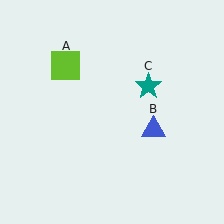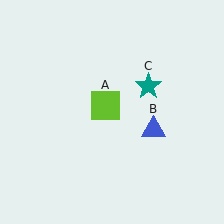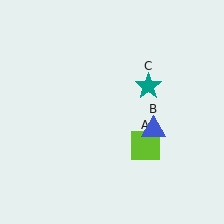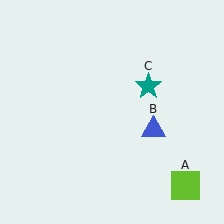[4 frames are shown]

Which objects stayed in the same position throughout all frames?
Blue triangle (object B) and teal star (object C) remained stationary.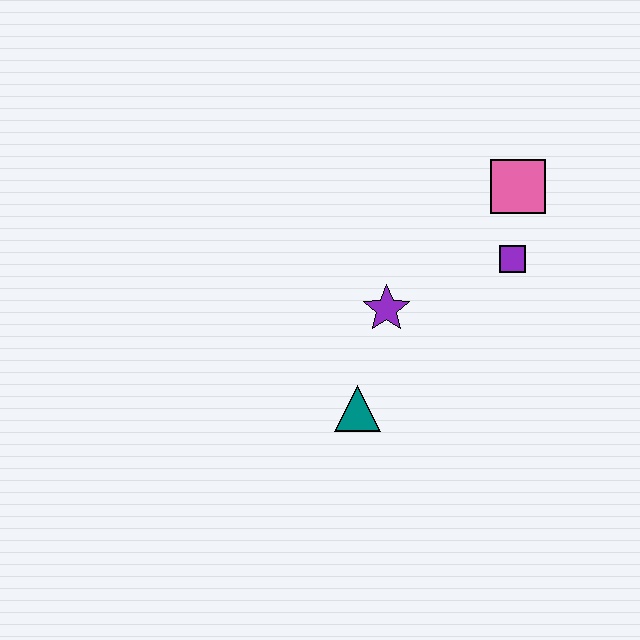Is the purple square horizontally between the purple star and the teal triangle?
No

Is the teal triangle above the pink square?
No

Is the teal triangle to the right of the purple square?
No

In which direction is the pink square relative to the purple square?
The pink square is above the purple square.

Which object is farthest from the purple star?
The pink square is farthest from the purple star.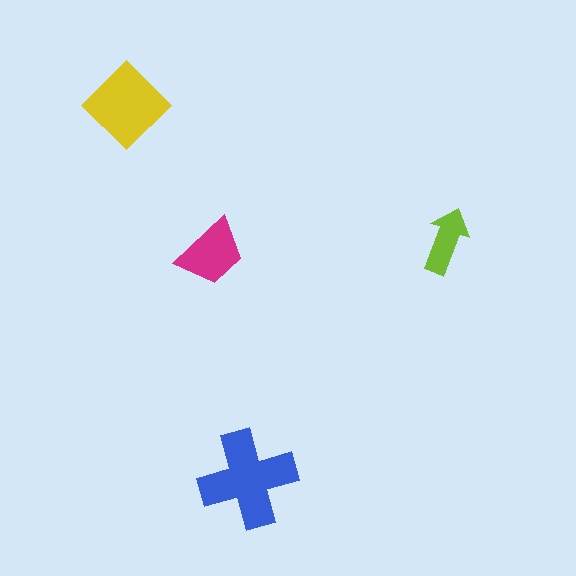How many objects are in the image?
There are 4 objects in the image.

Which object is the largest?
The blue cross.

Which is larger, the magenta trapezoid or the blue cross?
The blue cross.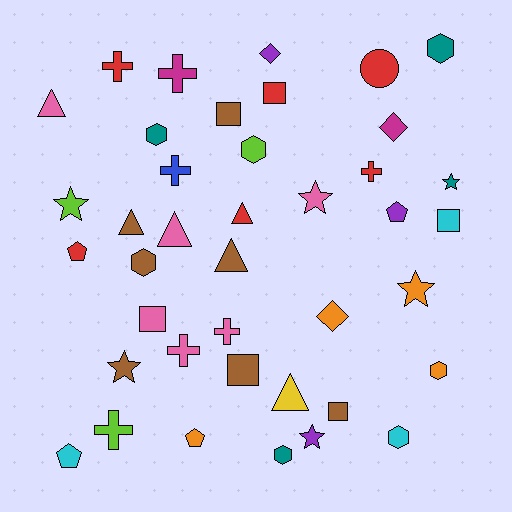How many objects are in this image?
There are 40 objects.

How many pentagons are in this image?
There are 4 pentagons.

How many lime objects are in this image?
There are 3 lime objects.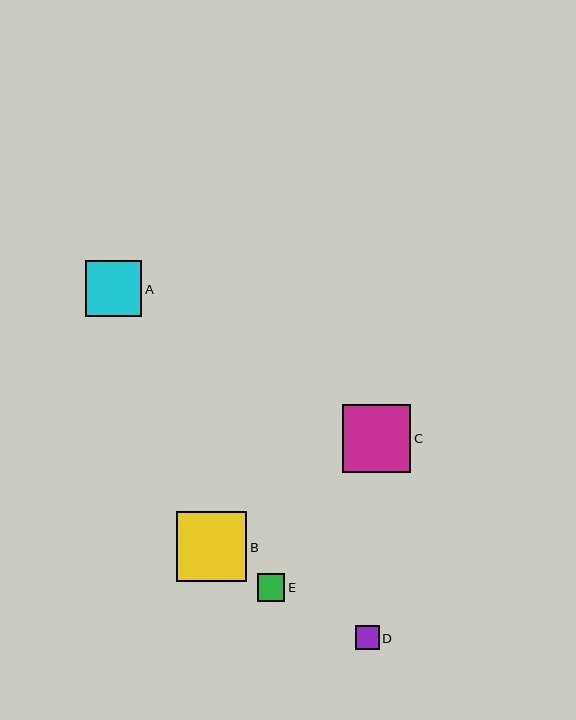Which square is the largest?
Square B is the largest with a size of approximately 70 pixels.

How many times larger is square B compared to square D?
Square B is approximately 2.9 times the size of square D.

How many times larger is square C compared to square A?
Square C is approximately 1.2 times the size of square A.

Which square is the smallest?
Square D is the smallest with a size of approximately 24 pixels.